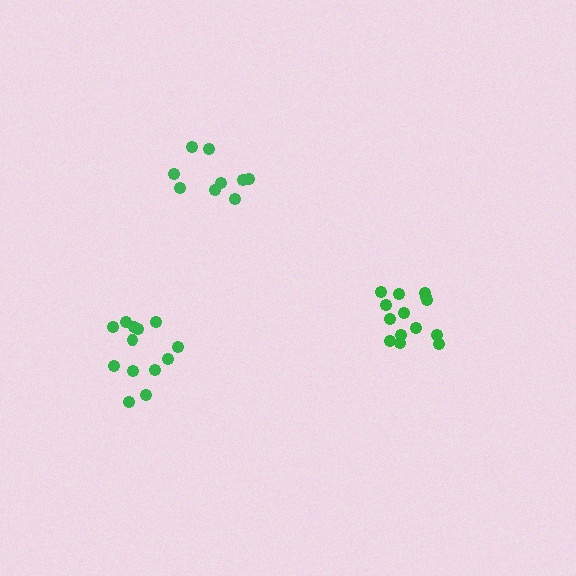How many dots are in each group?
Group 1: 14 dots, Group 2: 13 dots, Group 3: 9 dots (36 total).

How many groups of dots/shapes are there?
There are 3 groups.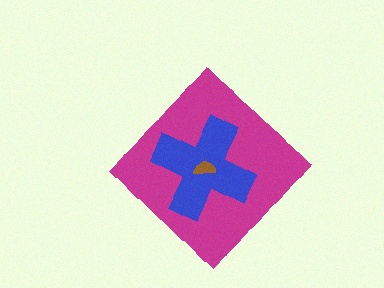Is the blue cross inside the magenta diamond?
Yes.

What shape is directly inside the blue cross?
The brown semicircle.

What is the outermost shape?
The magenta diamond.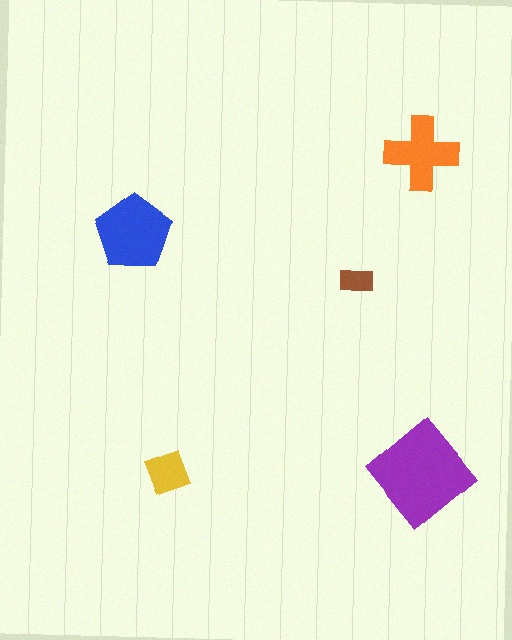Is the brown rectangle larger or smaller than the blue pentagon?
Smaller.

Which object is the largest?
The purple diamond.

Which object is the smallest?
The brown rectangle.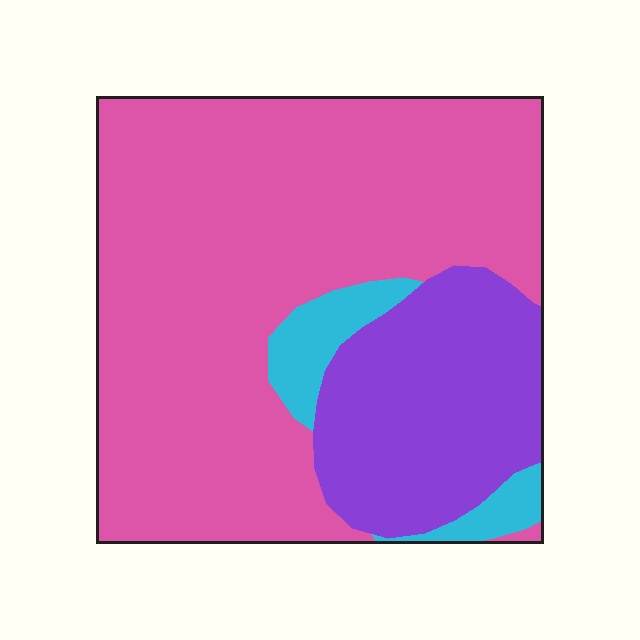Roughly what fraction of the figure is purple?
Purple covers 24% of the figure.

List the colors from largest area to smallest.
From largest to smallest: pink, purple, cyan.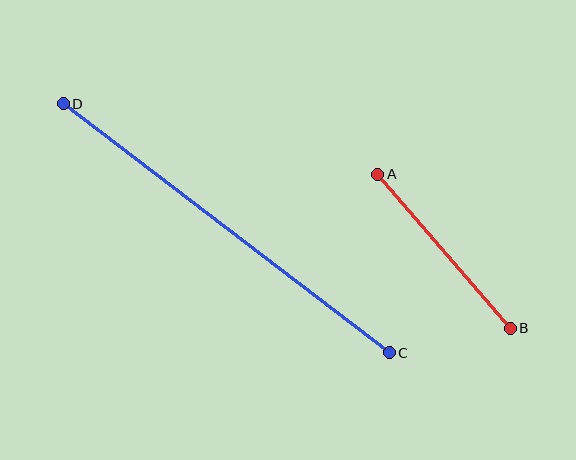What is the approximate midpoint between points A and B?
The midpoint is at approximately (444, 251) pixels.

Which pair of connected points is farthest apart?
Points C and D are farthest apart.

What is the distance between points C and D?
The distance is approximately 410 pixels.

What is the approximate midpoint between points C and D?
The midpoint is at approximately (226, 228) pixels.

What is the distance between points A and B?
The distance is approximately 203 pixels.